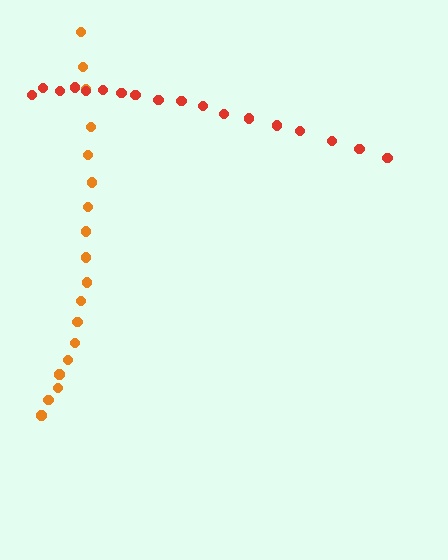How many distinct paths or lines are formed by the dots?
There are 2 distinct paths.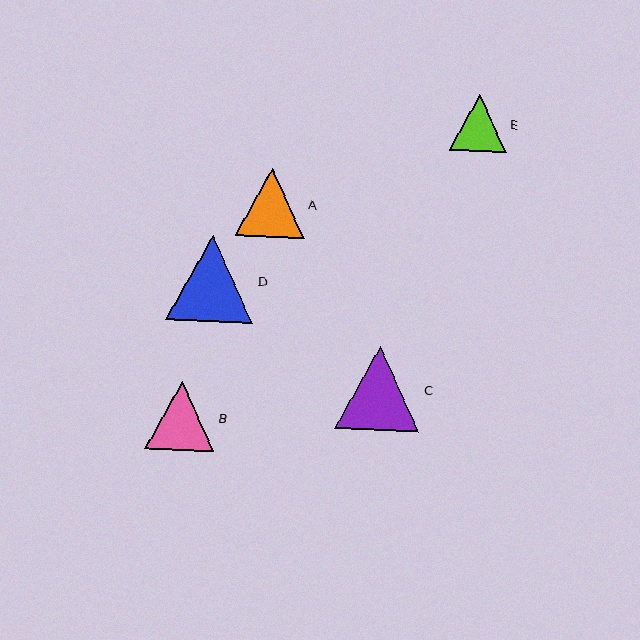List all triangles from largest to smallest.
From largest to smallest: D, C, B, A, E.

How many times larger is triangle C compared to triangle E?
Triangle C is approximately 1.5 times the size of triangle E.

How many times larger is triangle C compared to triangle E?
Triangle C is approximately 1.5 times the size of triangle E.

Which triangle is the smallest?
Triangle E is the smallest with a size of approximately 57 pixels.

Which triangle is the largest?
Triangle D is the largest with a size of approximately 87 pixels.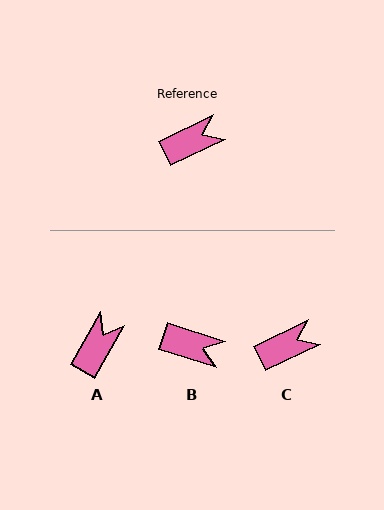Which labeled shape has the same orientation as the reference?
C.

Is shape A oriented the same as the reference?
No, it is off by about 34 degrees.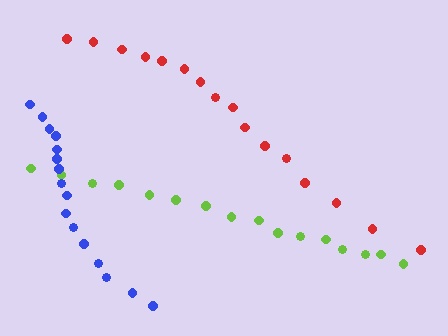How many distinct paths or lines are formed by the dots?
There are 3 distinct paths.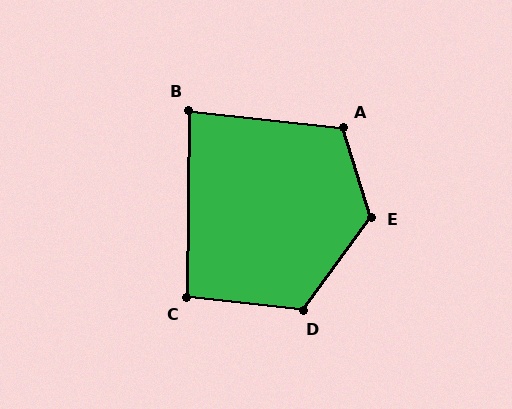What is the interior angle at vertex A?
Approximately 114 degrees (obtuse).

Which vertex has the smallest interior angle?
B, at approximately 84 degrees.